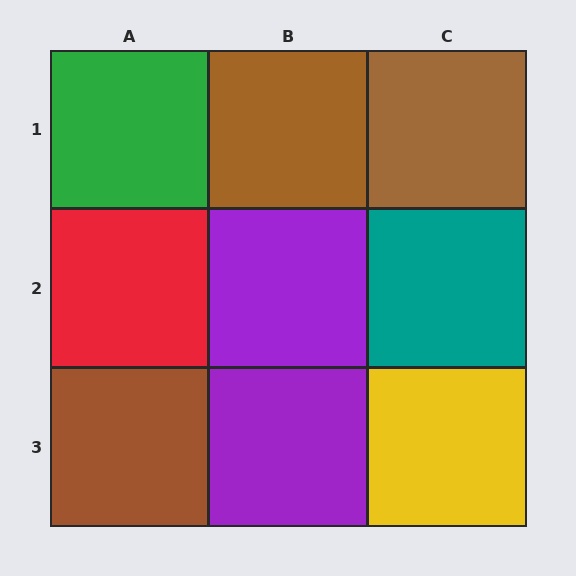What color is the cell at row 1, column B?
Brown.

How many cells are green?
1 cell is green.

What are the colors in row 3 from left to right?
Brown, purple, yellow.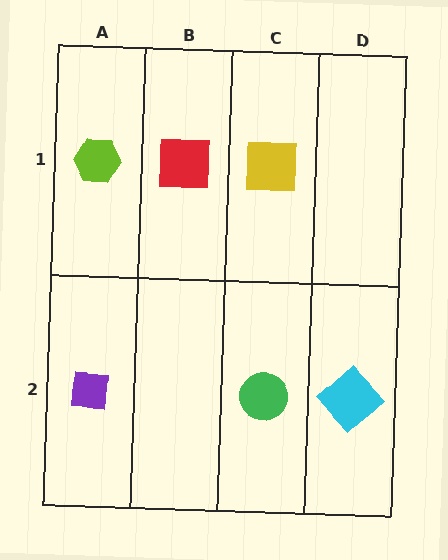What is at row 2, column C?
A green circle.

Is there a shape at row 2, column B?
No, that cell is empty.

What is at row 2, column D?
A cyan diamond.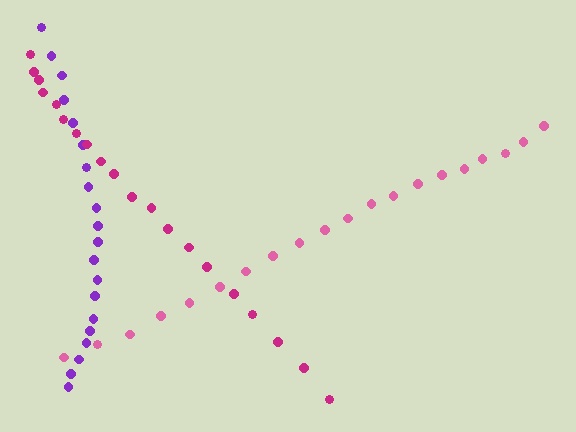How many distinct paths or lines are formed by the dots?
There are 3 distinct paths.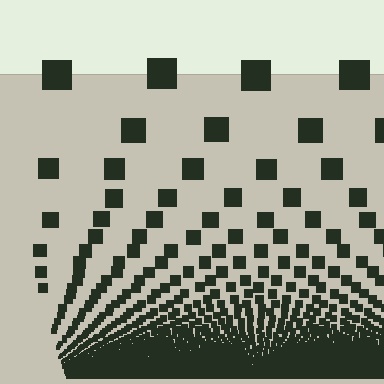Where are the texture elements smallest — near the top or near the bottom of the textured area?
Near the bottom.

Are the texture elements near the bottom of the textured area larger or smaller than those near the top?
Smaller. The gradient is inverted — elements near the bottom are smaller and denser.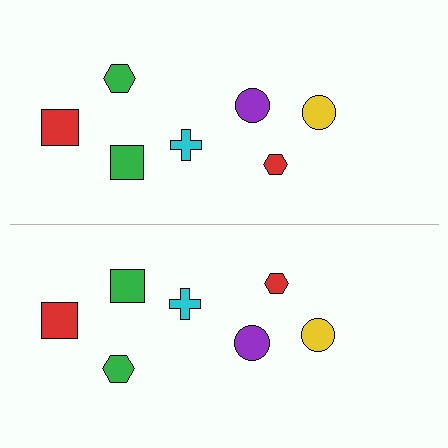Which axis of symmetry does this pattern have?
The pattern has a horizontal axis of symmetry running through the center of the image.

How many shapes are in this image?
There are 14 shapes in this image.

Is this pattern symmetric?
Yes, this pattern has bilateral (reflection) symmetry.